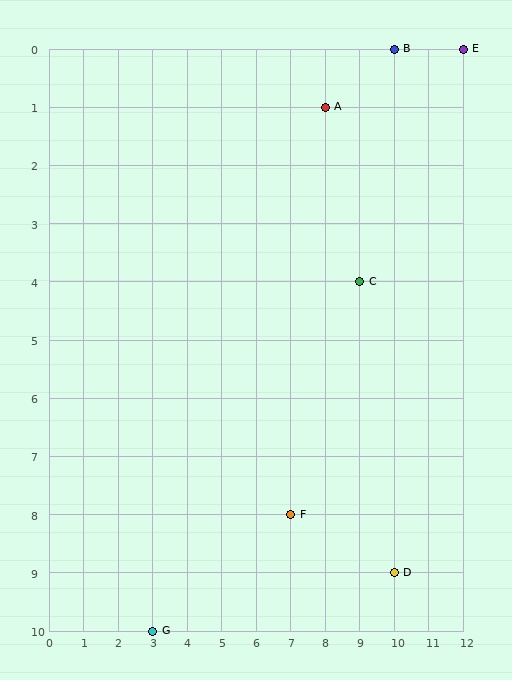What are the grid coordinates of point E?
Point E is at grid coordinates (12, 0).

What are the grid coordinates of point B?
Point B is at grid coordinates (10, 0).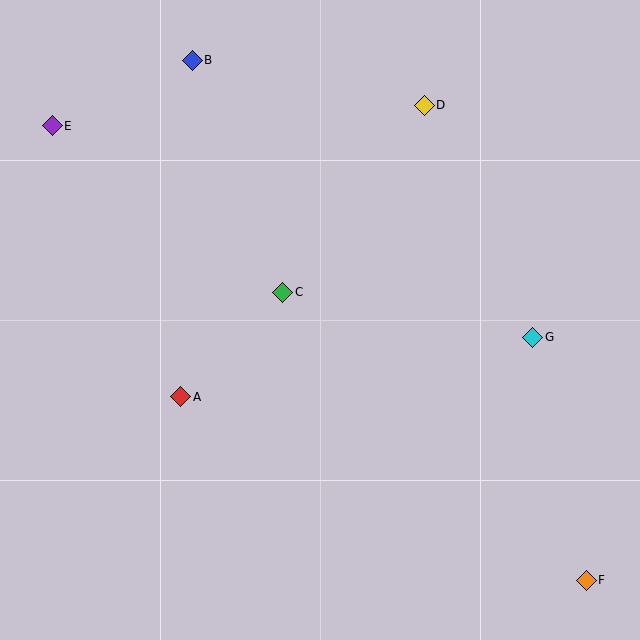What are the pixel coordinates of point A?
Point A is at (181, 397).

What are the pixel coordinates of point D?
Point D is at (424, 105).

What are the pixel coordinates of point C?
Point C is at (283, 292).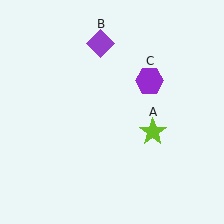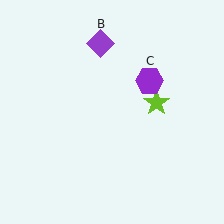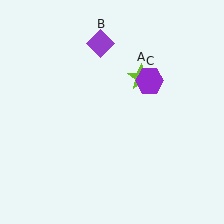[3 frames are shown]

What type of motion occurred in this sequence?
The lime star (object A) rotated counterclockwise around the center of the scene.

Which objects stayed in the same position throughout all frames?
Purple diamond (object B) and purple hexagon (object C) remained stationary.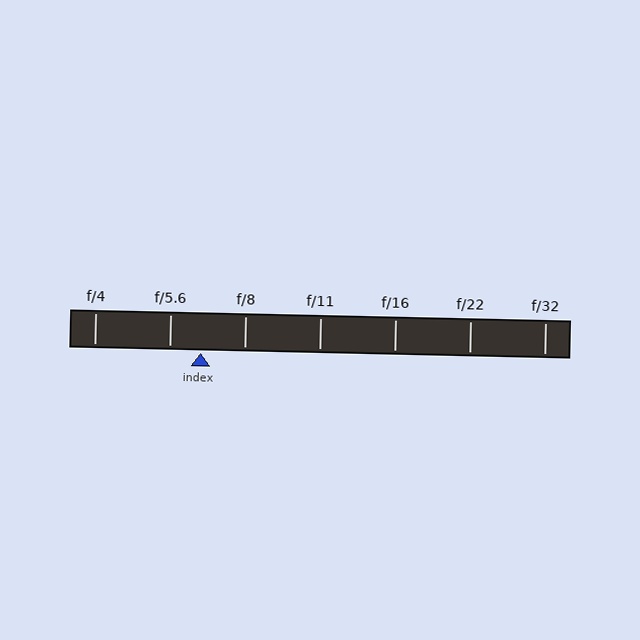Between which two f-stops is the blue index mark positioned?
The index mark is between f/5.6 and f/8.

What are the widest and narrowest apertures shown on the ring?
The widest aperture shown is f/4 and the narrowest is f/32.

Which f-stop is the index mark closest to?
The index mark is closest to f/5.6.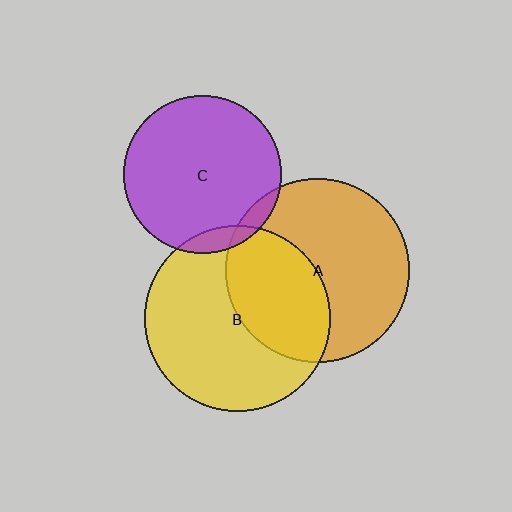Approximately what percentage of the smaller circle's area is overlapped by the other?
Approximately 40%.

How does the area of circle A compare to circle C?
Approximately 1.4 times.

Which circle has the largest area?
Circle B (yellow).